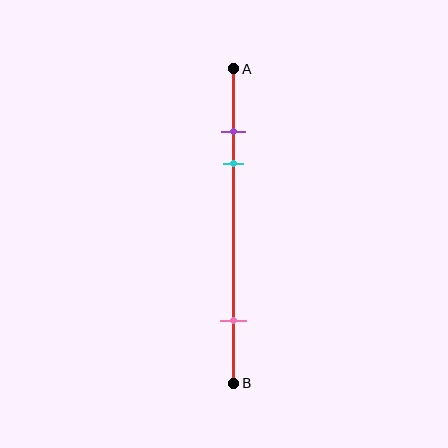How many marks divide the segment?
There are 3 marks dividing the segment.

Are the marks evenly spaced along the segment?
No, the marks are not evenly spaced.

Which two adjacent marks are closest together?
The purple and cyan marks are the closest adjacent pair.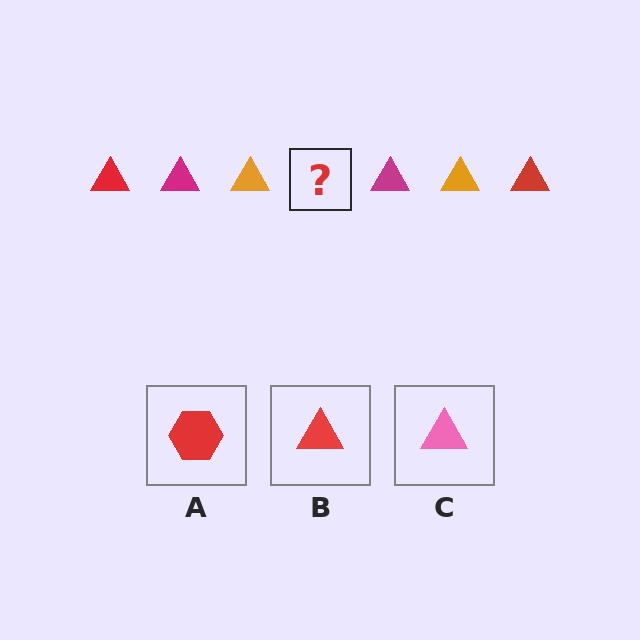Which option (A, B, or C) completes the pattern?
B.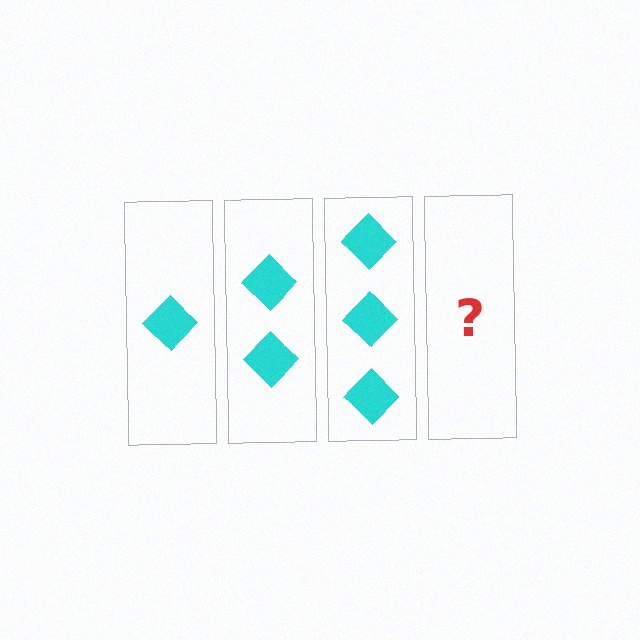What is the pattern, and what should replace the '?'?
The pattern is that each step adds one more diamond. The '?' should be 4 diamonds.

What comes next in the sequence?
The next element should be 4 diamonds.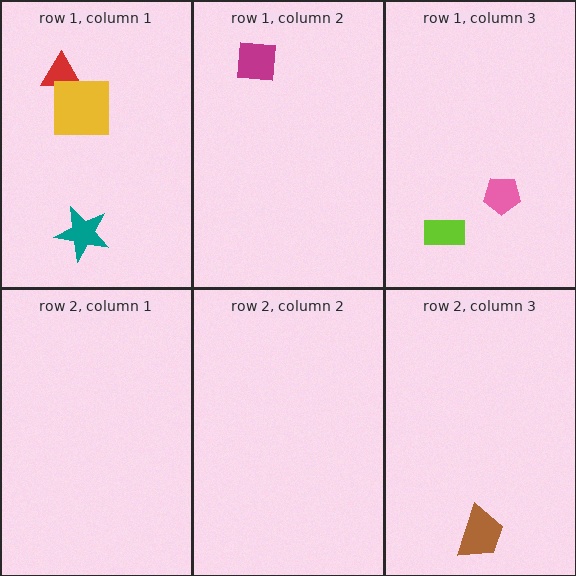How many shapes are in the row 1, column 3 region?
2.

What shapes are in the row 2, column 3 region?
The brown trapezoid.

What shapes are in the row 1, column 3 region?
The pink pentagon, the lime rectangle.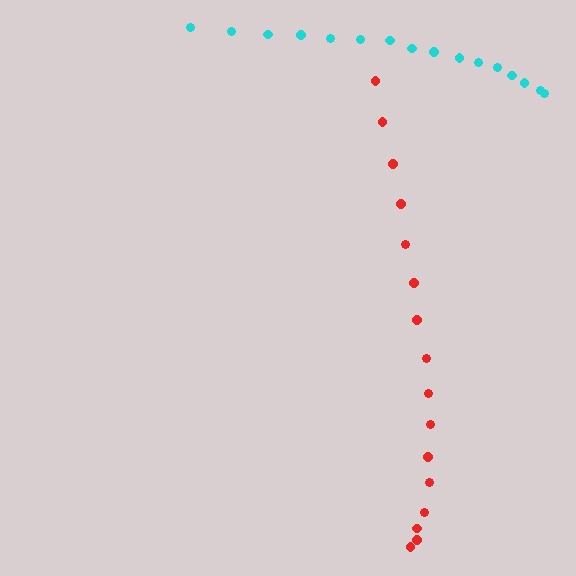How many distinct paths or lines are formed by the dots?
There are 2 distinct paths.